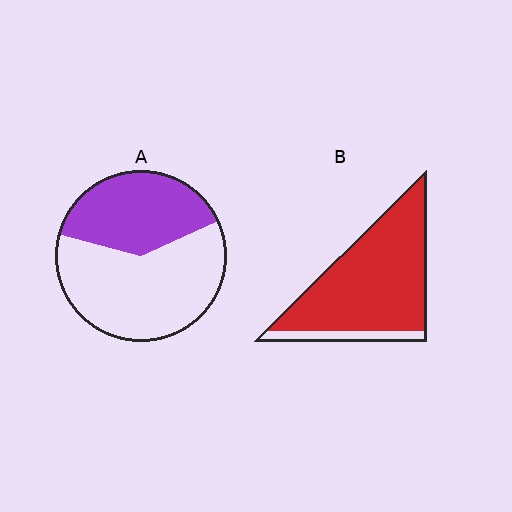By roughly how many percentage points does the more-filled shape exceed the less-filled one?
By roughly 50 percentage points (B over A).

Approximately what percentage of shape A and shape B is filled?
A is approximately 40% and B is approximately 90%.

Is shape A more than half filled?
No.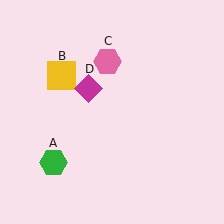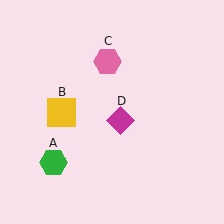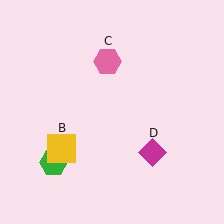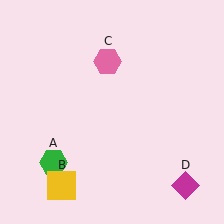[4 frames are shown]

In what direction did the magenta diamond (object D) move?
The magenta diamond (object D) moved down and to the right.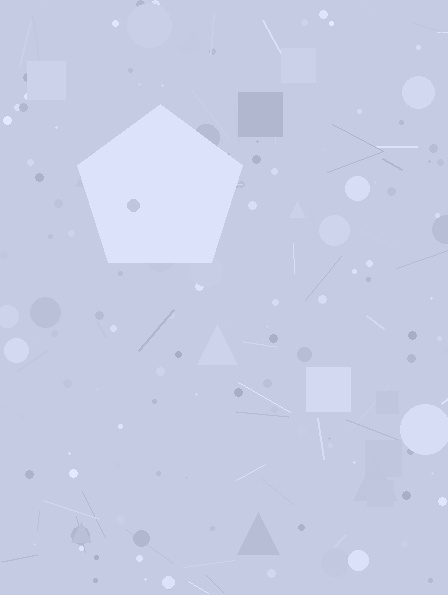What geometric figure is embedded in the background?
A pentagon is embedded in the background.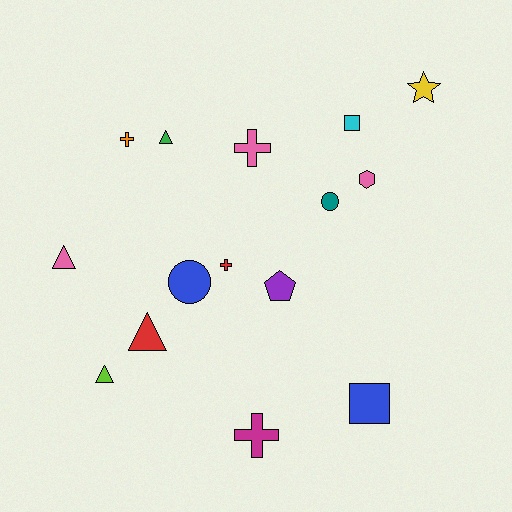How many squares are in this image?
There are 2 squares.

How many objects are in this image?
There are 15 objects.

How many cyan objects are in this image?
There is 1 cyan object.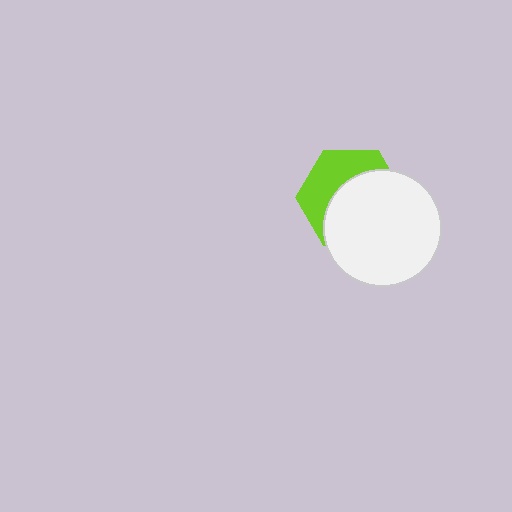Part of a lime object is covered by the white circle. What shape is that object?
It is a hexagon.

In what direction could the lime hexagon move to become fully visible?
The lime hexagon could move toward the upper-left. That would shift it out from behind the white circle entirely.